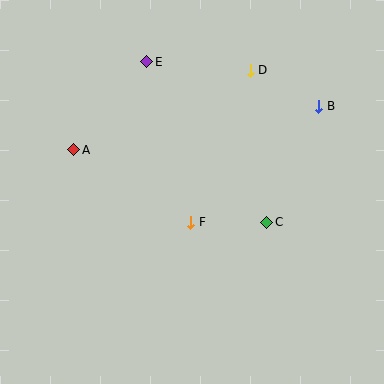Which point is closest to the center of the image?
Point F at (191, 222) is closest to the center.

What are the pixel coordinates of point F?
Point F is at (191, 222).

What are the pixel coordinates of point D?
Point D is at (250, 70).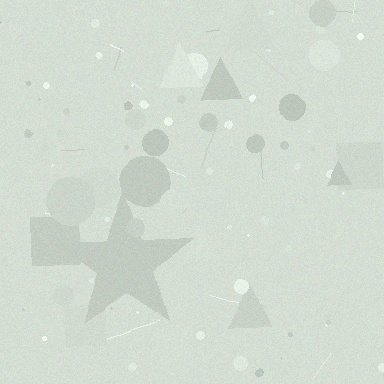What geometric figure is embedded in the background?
A star is embedded in the background.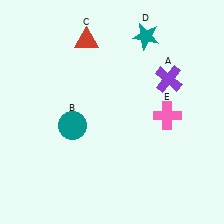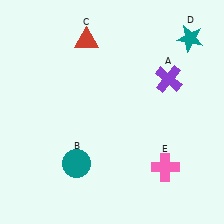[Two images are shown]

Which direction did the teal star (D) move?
The teal star (D) moved right.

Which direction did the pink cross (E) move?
The pink cross (E) moved down.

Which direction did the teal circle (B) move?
The teal circle (B) moved down.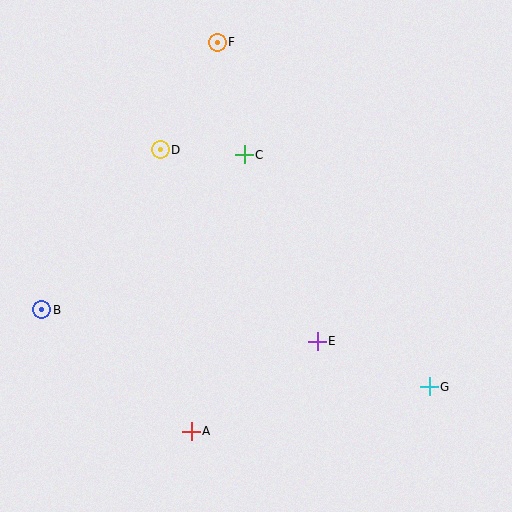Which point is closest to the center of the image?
Point C at (244, 155) is closest to the center.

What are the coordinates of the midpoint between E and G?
The midpoint between E and G is at (373, 364).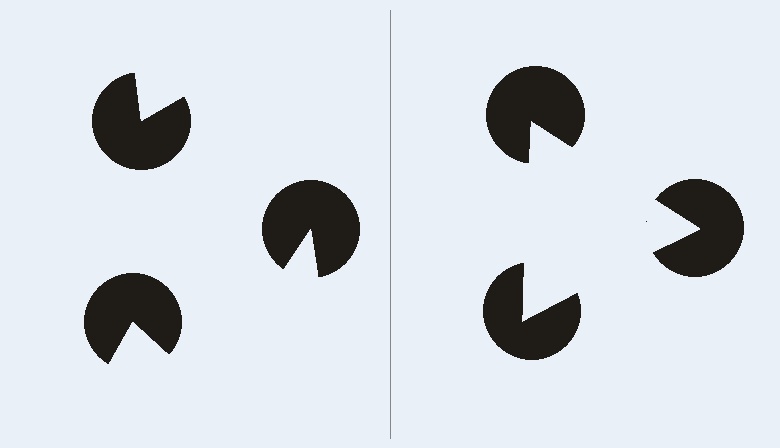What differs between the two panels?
The pac-man discs are positioned identically on both sides; only the wedge orientations differ. On the right they align to a triangle; on the left they are misaligned.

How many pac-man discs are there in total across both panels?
6 — 3 on each side.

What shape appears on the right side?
An illusory triangle.